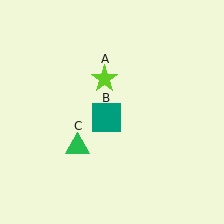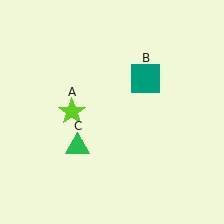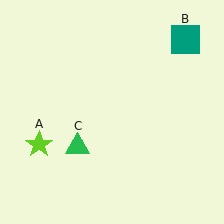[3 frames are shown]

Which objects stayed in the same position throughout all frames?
Green triangle (object C) remained stationary.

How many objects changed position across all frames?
2 objects changed position: lime star (object A), teal square (object B).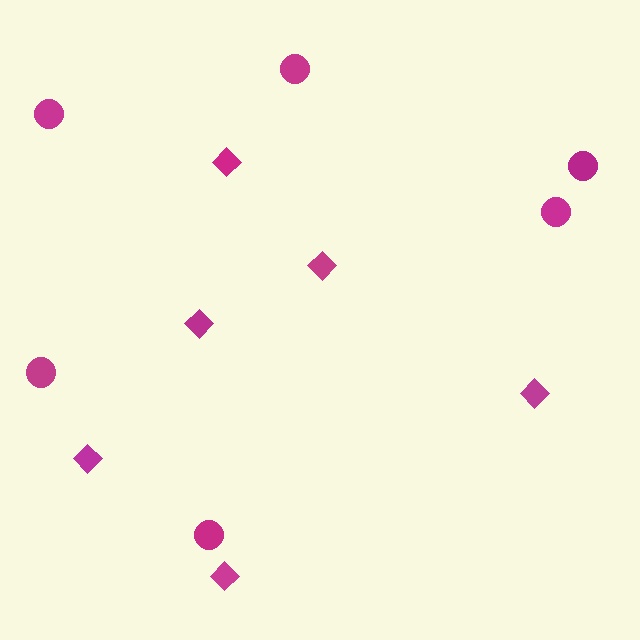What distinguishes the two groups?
There are 2 groups: one group of diamonds (6) and one group of circles (6).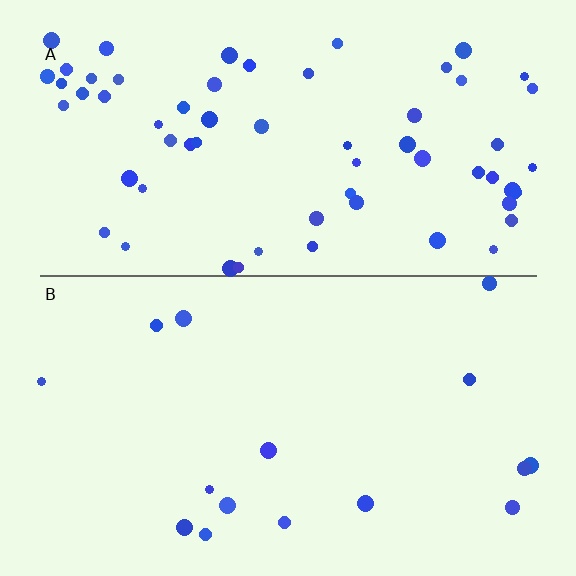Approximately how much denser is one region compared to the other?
Approximately 3.9× — region A over region B.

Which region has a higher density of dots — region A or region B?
A (the top).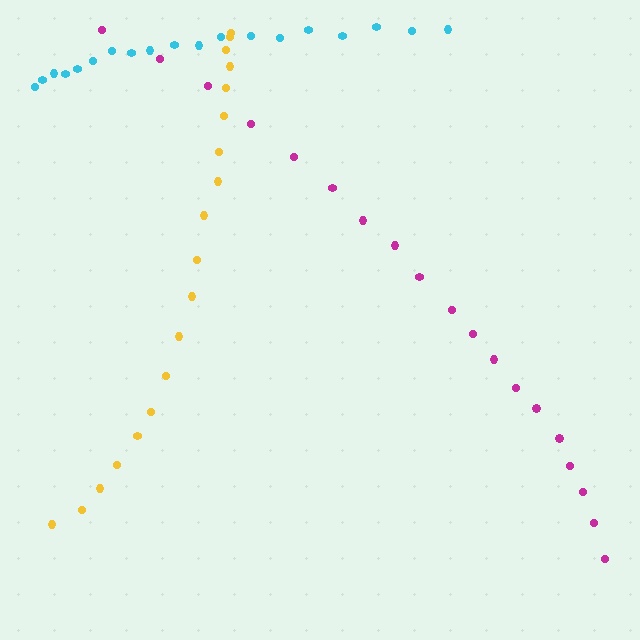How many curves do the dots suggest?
There are 3 distinct paths.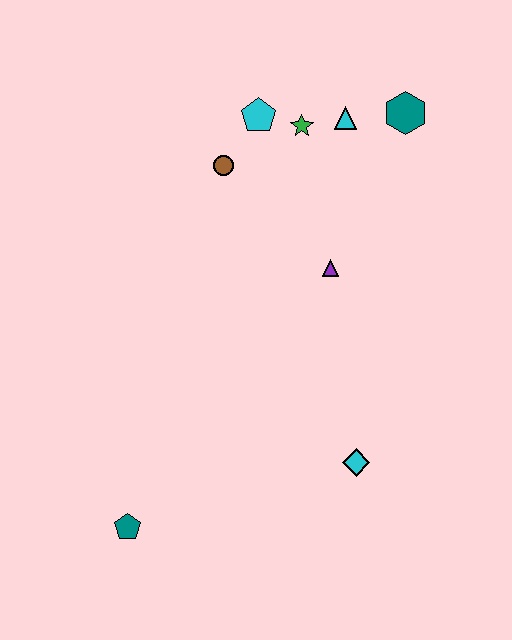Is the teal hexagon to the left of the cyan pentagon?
No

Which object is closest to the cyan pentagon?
The green star is closest to the cyan pentagon.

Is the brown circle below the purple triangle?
No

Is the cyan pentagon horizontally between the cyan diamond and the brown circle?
Yes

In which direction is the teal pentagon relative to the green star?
The teal pentagon is below the green star.